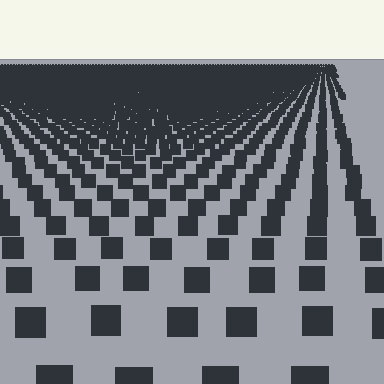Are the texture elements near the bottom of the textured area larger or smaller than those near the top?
Larger. Near the bottom, elements are closer to the viewer and appear at a bigger on-screen size.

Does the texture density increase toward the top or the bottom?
Density increases toward the top.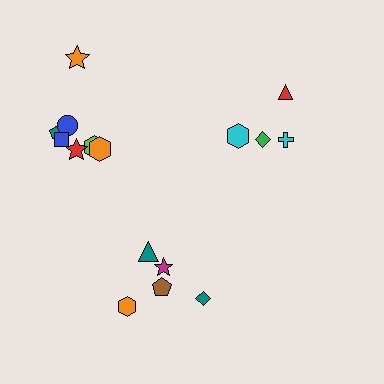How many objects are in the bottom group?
There are 5 objects.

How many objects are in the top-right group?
There are 4 objects.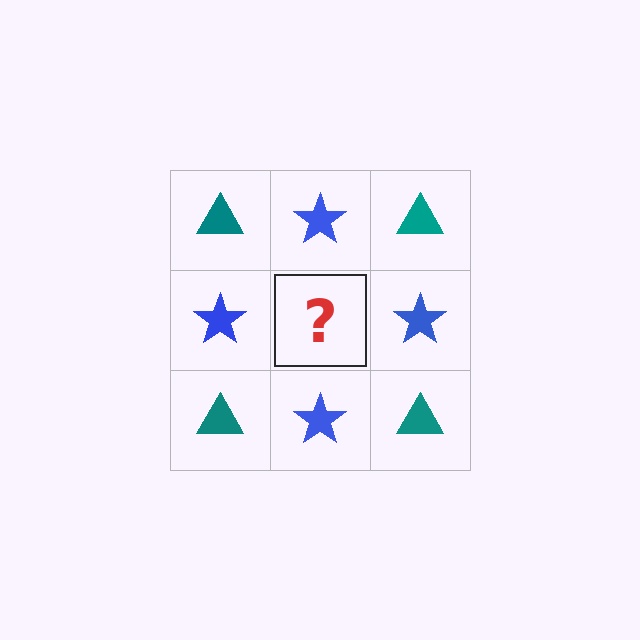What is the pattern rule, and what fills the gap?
The rule is that it alternates teal triangle and blue star in a checkerboard pattern. The gap should be filled with a teal triangle.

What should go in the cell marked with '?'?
The missing cell should contain a teal triangle.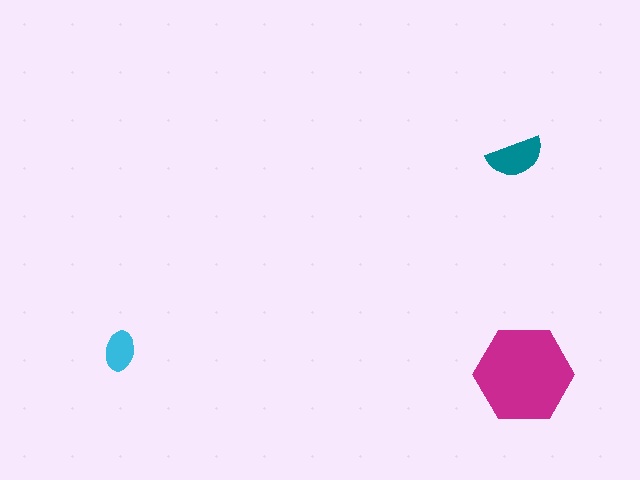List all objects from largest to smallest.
The magenta hexagon, the teal semicircle, the cyan ellipse.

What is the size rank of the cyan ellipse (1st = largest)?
3rd.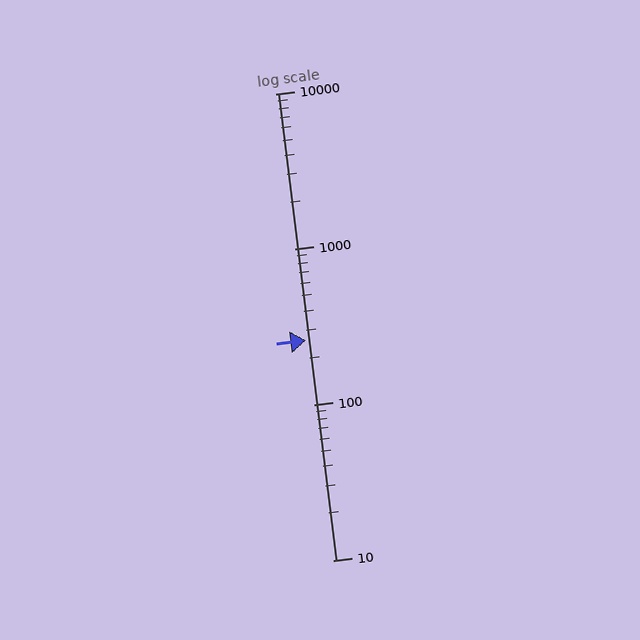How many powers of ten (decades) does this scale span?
The scale spans 3 decades, from 10 to 10000.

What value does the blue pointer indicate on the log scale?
The pointer indicates approximately 260.